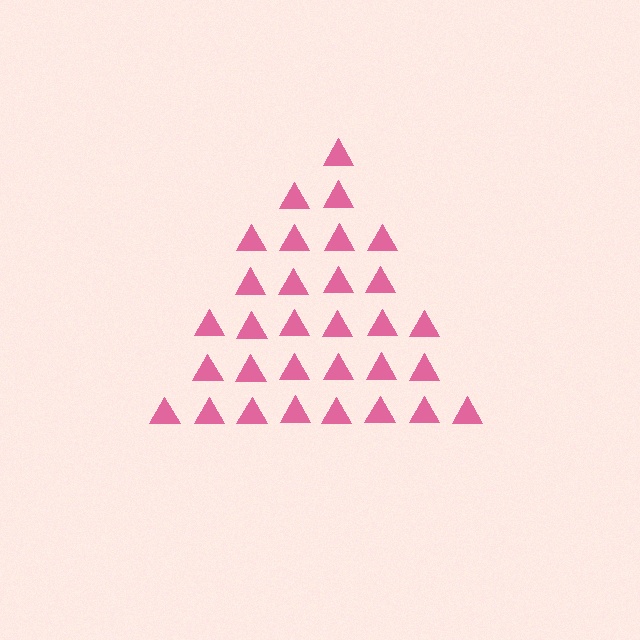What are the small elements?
The small elements are triangles.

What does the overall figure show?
The overall figure shows a triangle.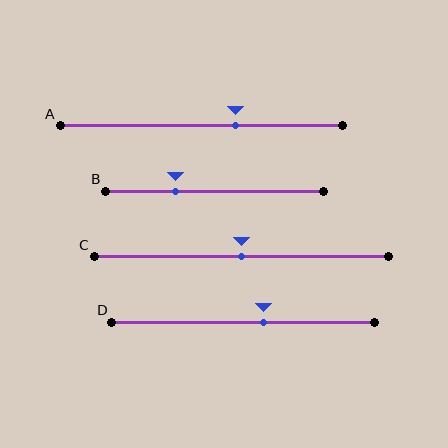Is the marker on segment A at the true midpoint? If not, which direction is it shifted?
No, the marker on segment A is shifted to the right by about 12% of the segment length.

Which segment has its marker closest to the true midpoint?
Segment C has its marker closest to the true midpoint.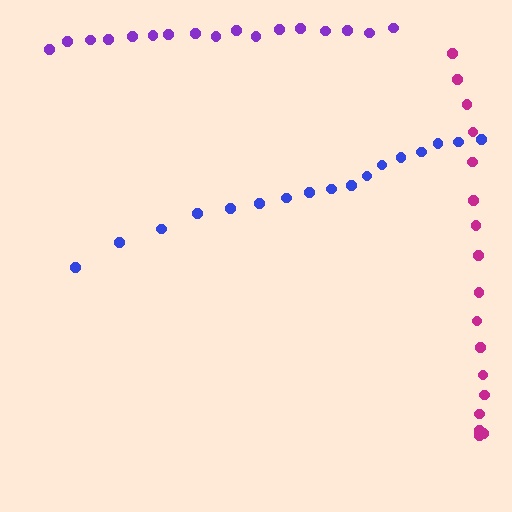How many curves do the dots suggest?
There are 3 distinct paths.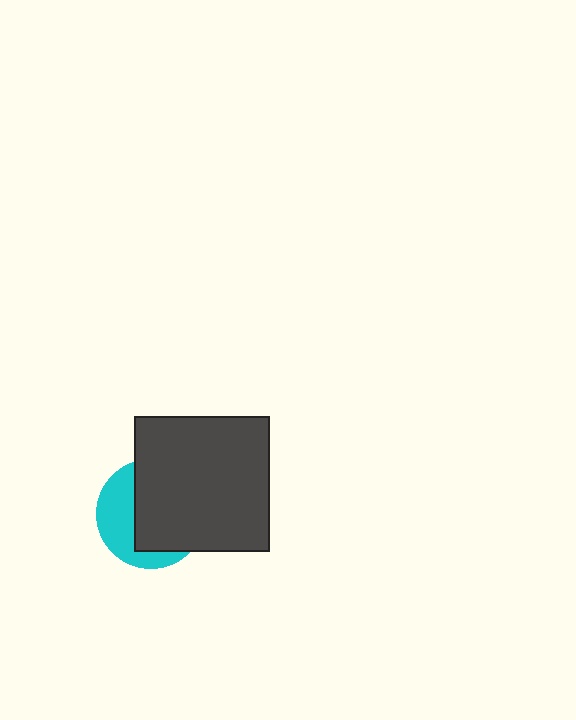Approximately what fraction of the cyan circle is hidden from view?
Roughly 62% of the cyan circle is hidden behind the dark gray square.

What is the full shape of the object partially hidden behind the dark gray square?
The partially hidden object is a cyan circle.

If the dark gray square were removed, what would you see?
You would see the complete cyan circle.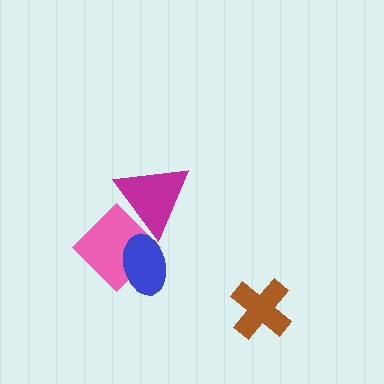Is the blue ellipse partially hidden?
Yes, it is partially covered by another shape.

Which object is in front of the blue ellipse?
The magenta triangle is in front of the blue ellipse.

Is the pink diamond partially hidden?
Yes, it is partially covered by another shape.